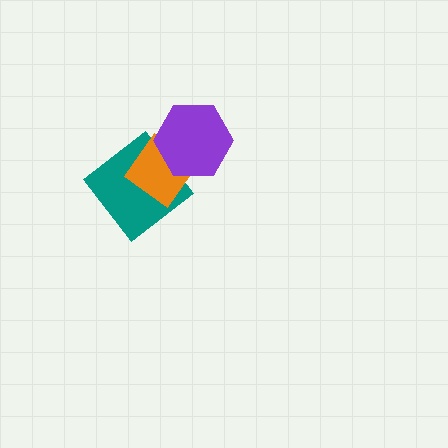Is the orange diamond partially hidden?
Yes, it is partially covered by another shape.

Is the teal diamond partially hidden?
Yes, it is partially covered by another shape.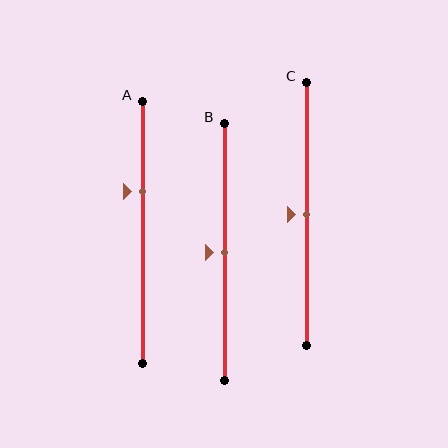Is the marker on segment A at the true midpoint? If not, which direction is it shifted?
No, the marker on segment A is shifted upward by about 16% of the segment length.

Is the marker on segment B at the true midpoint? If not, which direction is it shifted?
Yes, the marker on segment B is at the true midpoint.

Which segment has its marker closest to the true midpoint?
Segment B has its marker closest to the true midpoint.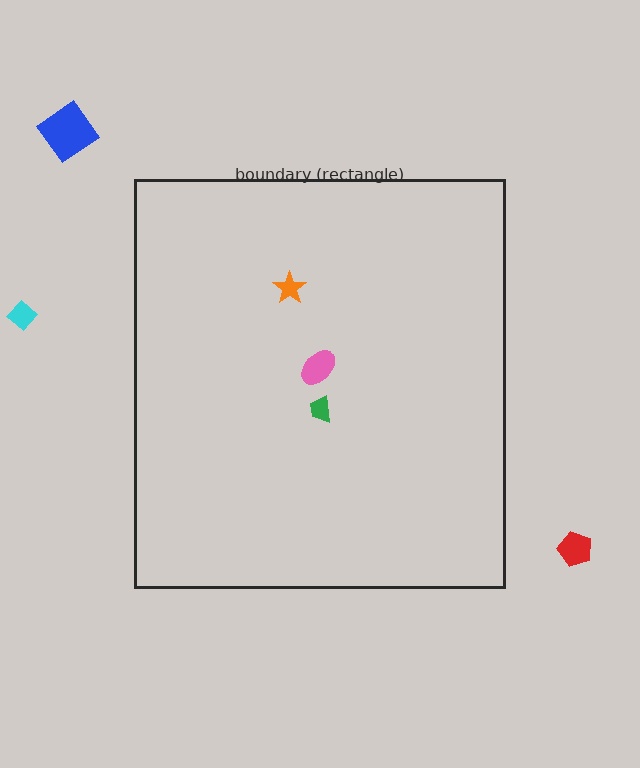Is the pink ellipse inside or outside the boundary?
Inside.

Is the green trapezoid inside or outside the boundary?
Inside.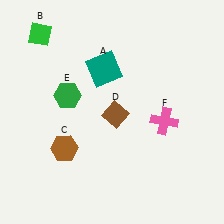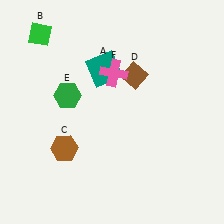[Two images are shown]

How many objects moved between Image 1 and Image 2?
2 objects moved between the two images.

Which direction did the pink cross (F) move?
The pink cross (F) moved left.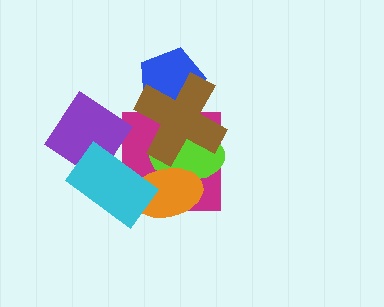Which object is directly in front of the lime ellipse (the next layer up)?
The orange ellipse is directly in front of the lime ellipse.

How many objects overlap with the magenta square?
4 objects overlap with the magenta square.